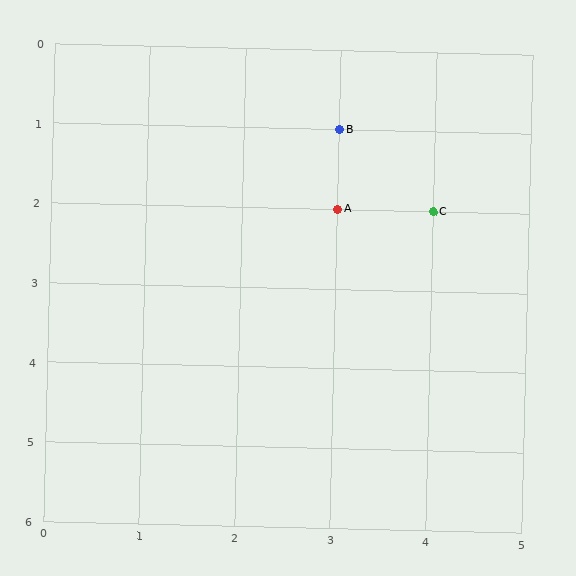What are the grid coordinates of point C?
Point C is at grid coordinates (4, 2).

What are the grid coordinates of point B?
Point B is at grid coordinates (3, 1).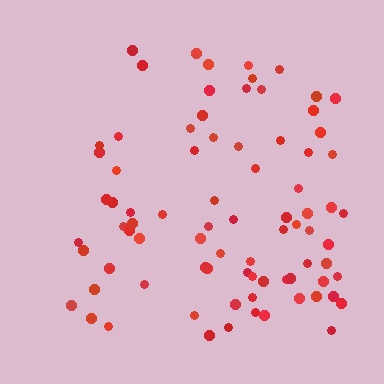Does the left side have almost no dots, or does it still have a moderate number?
Still a moderate number, just noticeably fewer than the right.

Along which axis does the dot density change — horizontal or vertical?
Horizontal.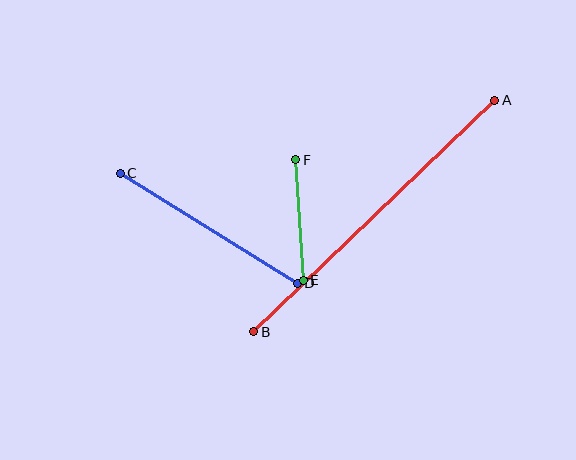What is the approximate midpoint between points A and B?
The midpoint is at approximately (374, 216) pixels.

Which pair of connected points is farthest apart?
Points A and B are farthest apart.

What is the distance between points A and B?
The distance is approximately 334 pixels.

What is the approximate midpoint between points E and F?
The midpoint is at approximately (299, 220) pixels.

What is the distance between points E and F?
The distance is approximately 121 pixels.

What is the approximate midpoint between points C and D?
The midpoint is at approximately (209, 228) pixels.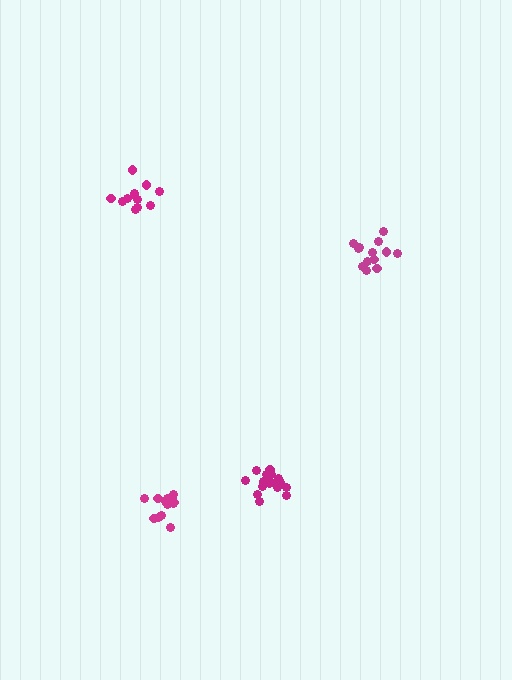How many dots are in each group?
Group 1: 17 dots, Group 2: 13 dots, Group 3: 14 dots, Group 4: 12 dots (56 total).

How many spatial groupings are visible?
There are 4 spatial groupings.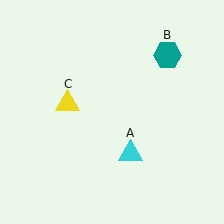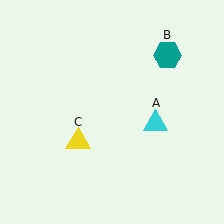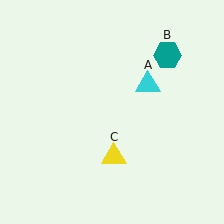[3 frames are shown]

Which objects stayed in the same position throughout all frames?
Teal hexagon (object B) remained stationary.